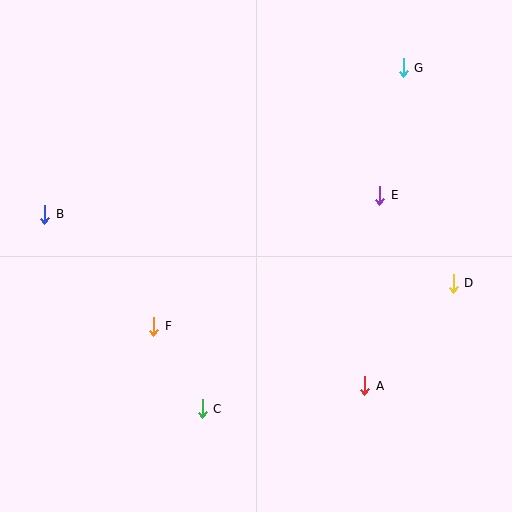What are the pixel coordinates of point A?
Point A is at (365, 386).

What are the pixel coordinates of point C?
Point C is at (202, 409).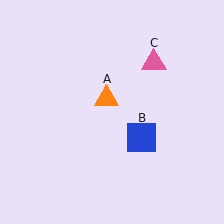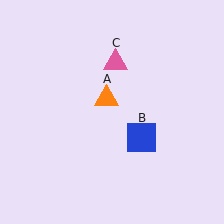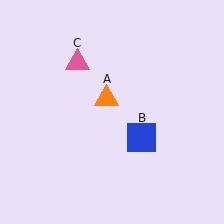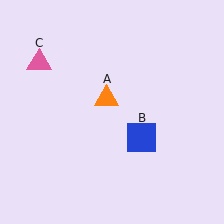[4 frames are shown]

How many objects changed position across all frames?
1 object changed position: pink triangle (object C).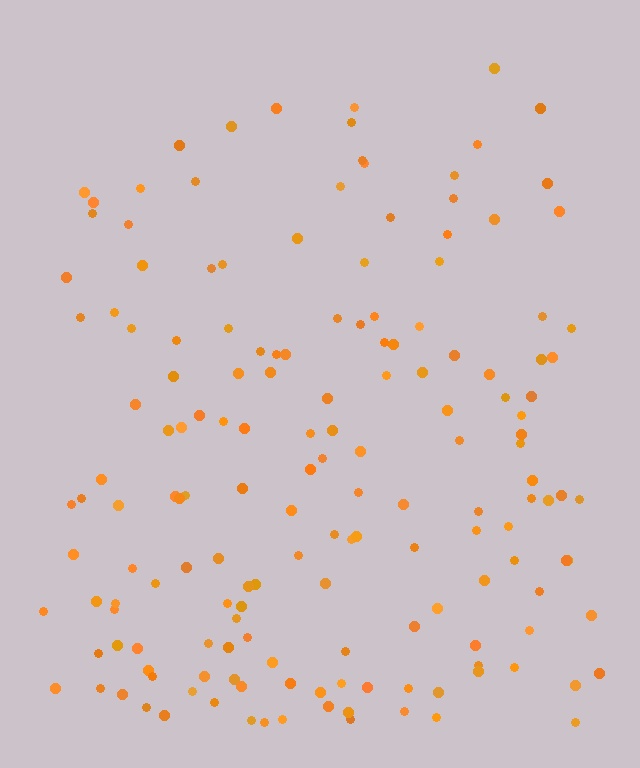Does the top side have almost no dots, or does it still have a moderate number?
Still a moderate number, just noticeably fewer than the bottom.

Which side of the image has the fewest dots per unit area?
The top.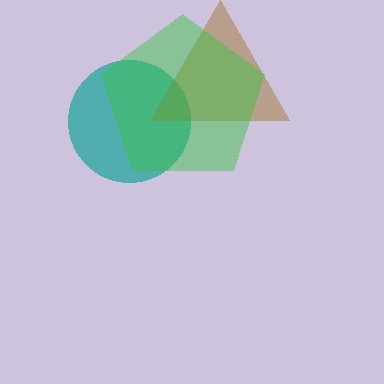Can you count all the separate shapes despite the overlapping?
Yes, there are 3 separate shapes.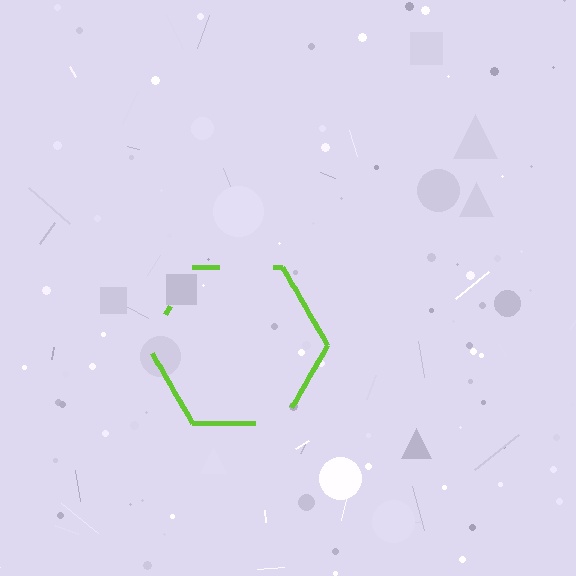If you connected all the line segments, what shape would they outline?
They would outline a hexagon.